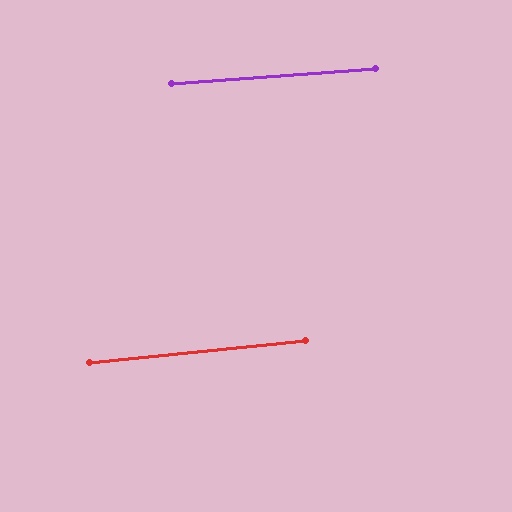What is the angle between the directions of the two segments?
Approximately 2 degrees.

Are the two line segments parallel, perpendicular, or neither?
Parallel — their directions differ by only 1.7°.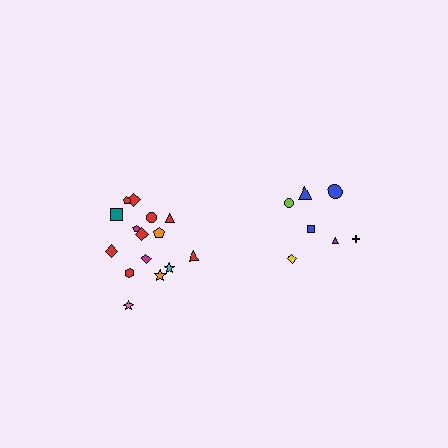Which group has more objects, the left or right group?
The left group.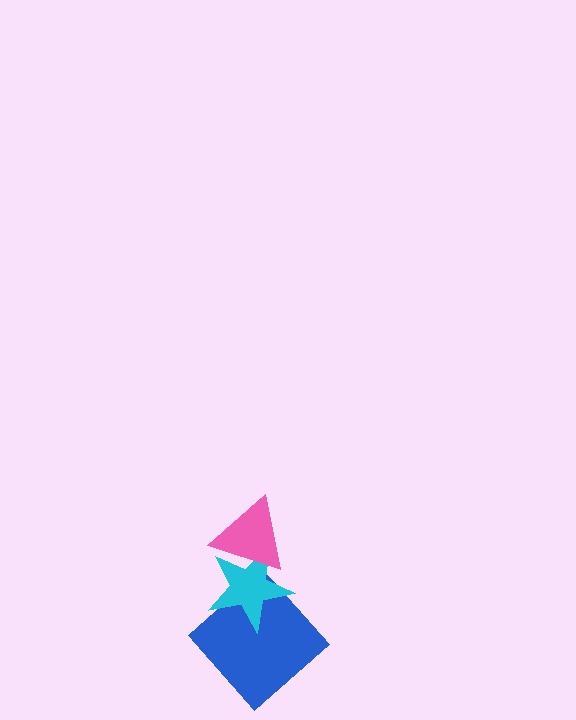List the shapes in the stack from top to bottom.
From top to bottom: the pink triangle, the cyan star, the blue diamond.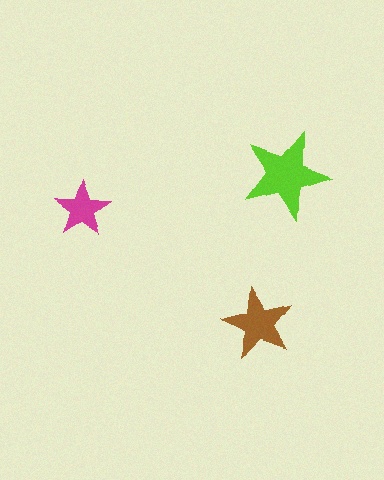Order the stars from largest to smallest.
the lime one, the brown one, the magenta one.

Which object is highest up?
The lime star is topmost.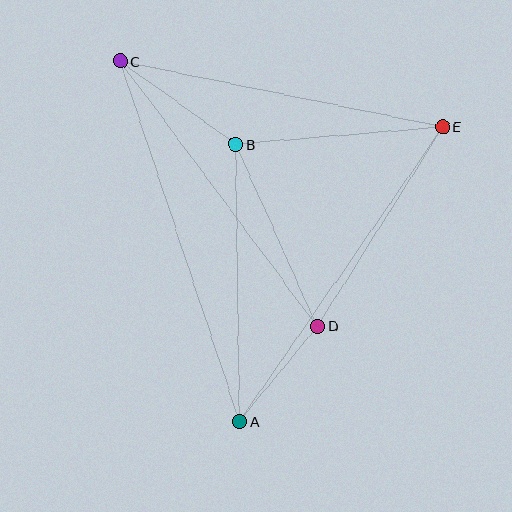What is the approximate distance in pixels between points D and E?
The distance between D and E is approximately 236 pixels.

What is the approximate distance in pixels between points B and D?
The distance between B and D is approximately 200 pixels.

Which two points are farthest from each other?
Points A and C are farthest from each other.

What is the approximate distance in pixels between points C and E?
The distance between C and E is approximately 329 pixels.